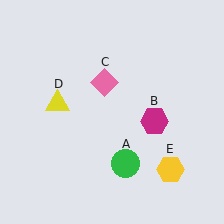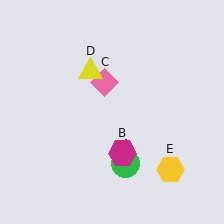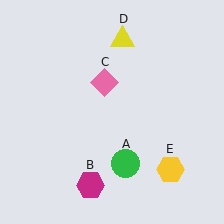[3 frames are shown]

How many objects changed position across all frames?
2 objects changed position: magenta hexagon (object B), yellow triangle (object D).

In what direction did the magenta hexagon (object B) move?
The magenta hexagon (object B) moved down and to the left.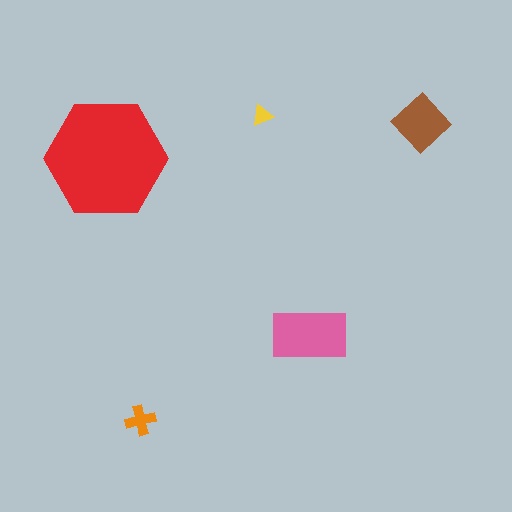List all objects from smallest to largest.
The yellow triangle, the orange cross, the brown diamond, the pink rectangle, the red hexagon.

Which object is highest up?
The yellow triangle is topmost.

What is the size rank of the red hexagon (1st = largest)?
1st.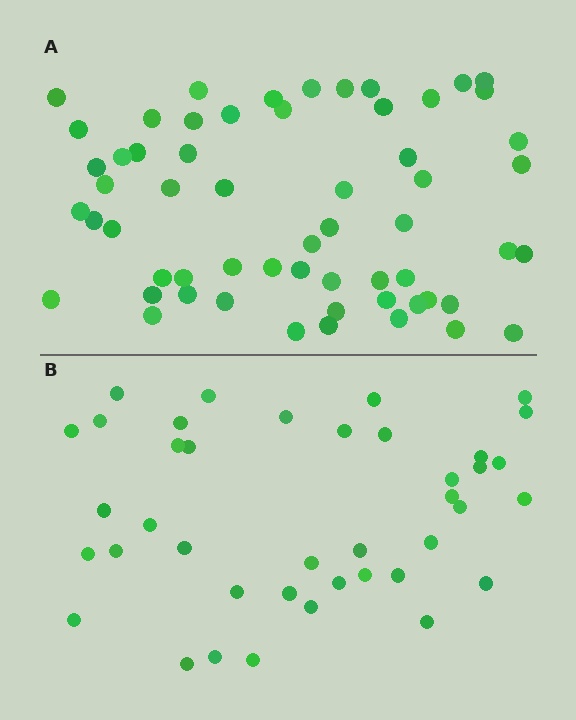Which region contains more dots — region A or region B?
Region A (the top region) has more dots.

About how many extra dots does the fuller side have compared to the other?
Region A has approximately 20 more dots than region B.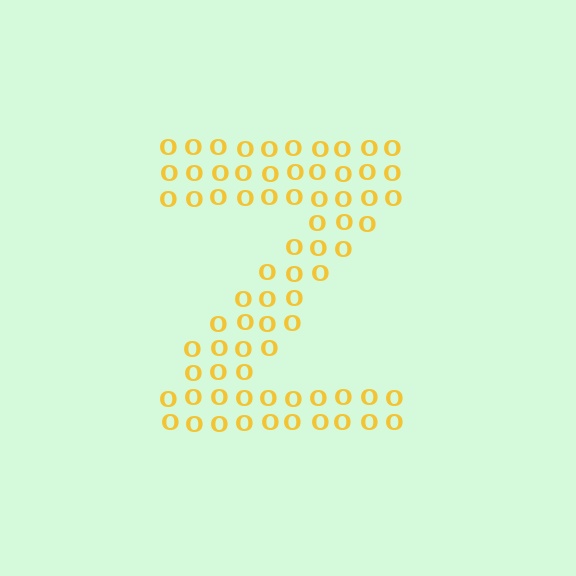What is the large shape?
The large shape is the letter Z.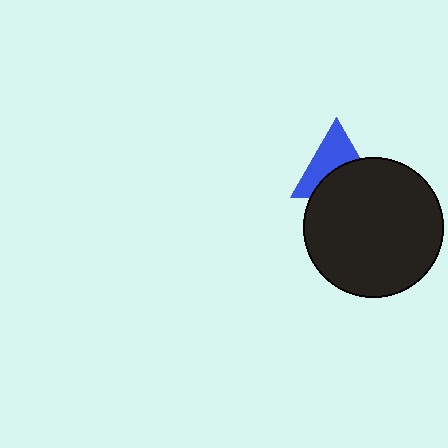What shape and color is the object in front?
The object in front is a black circle.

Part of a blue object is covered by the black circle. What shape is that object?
It is a triangle.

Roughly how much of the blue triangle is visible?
About half of it is visible (roughly 53%).